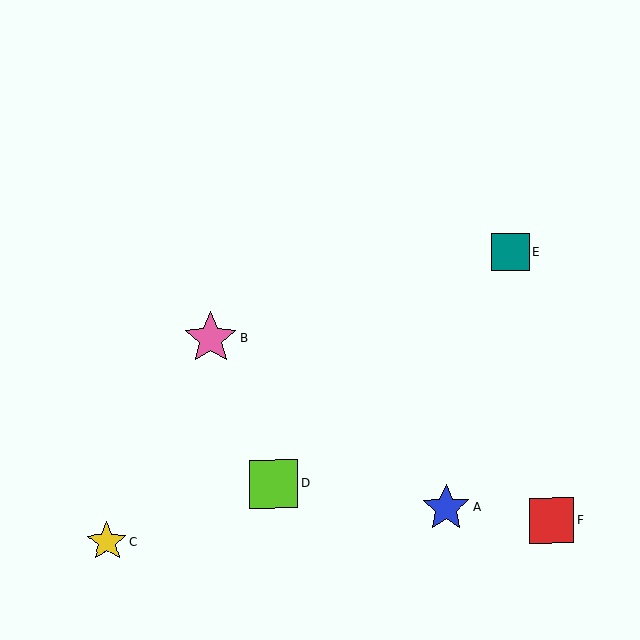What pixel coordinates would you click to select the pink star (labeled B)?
Click at (211, 339) to select the pink star B.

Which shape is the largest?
The pink star (labeled B) is the largest.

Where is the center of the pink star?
The center of the pink star is at (211, 339).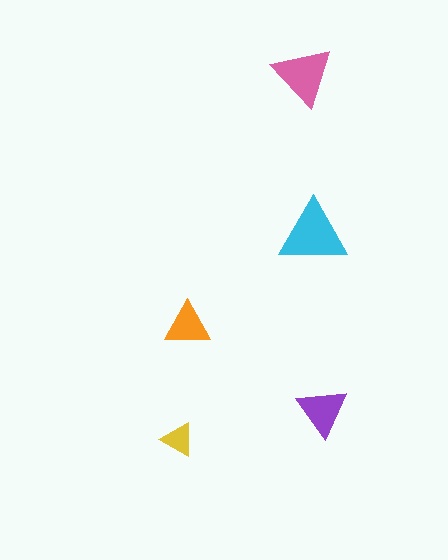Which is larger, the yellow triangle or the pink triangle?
The pink one.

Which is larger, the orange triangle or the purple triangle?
The purple one.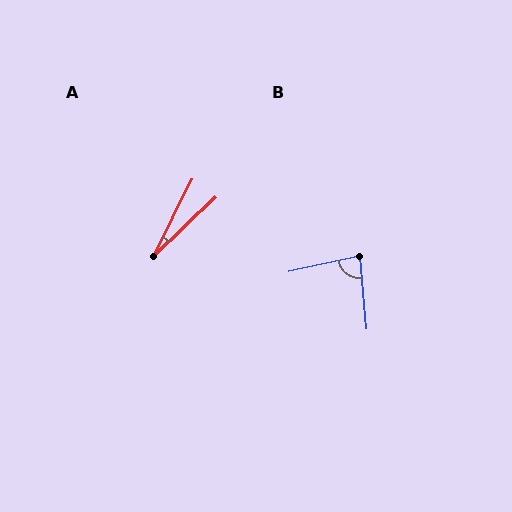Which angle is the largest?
B, at approximately 83 degrees.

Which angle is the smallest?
A, at approximately 20 degrees.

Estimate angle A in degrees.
Approximately 20 degrees.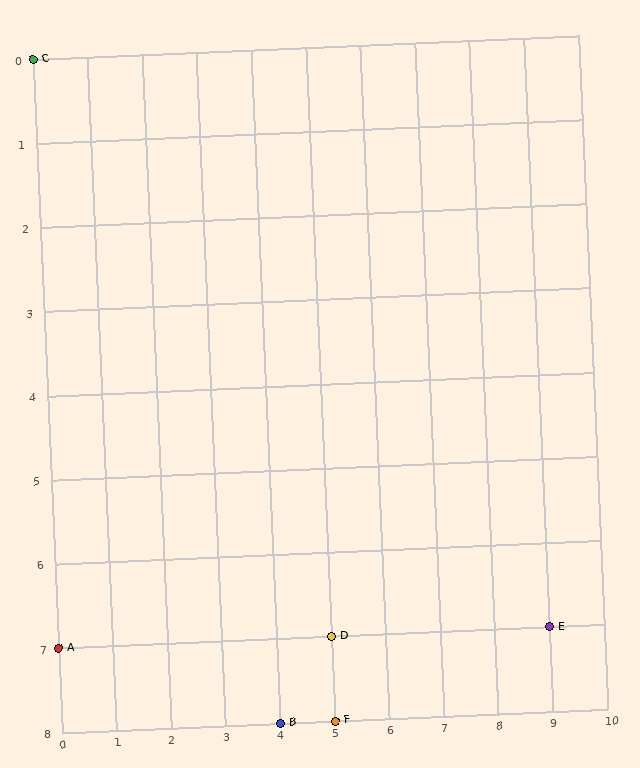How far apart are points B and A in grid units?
Points B and A are 4 columns and 1 row apart (about 4.1 grid units diagonally).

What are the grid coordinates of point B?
Point B is at grid coordinates (4, 8).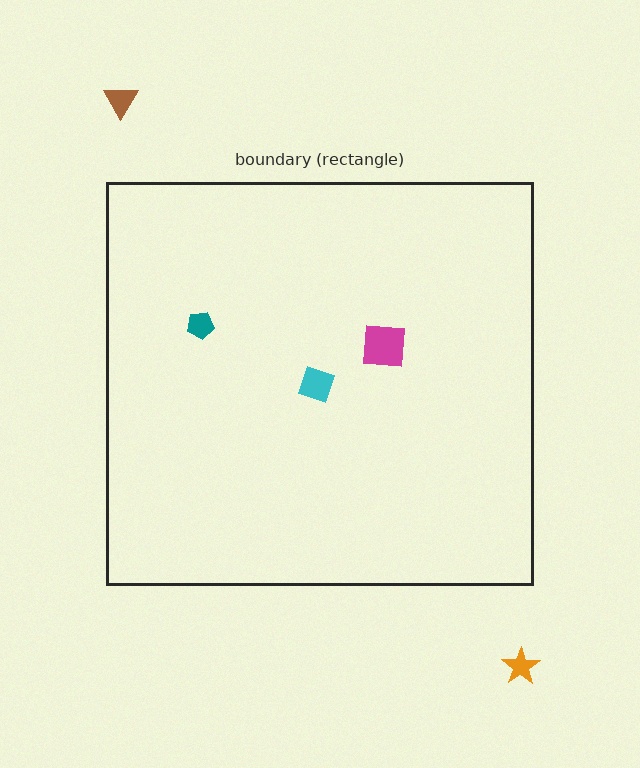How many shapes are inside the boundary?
3 inside, 2 outside.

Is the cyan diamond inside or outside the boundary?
Inside.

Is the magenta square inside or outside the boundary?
Inside.